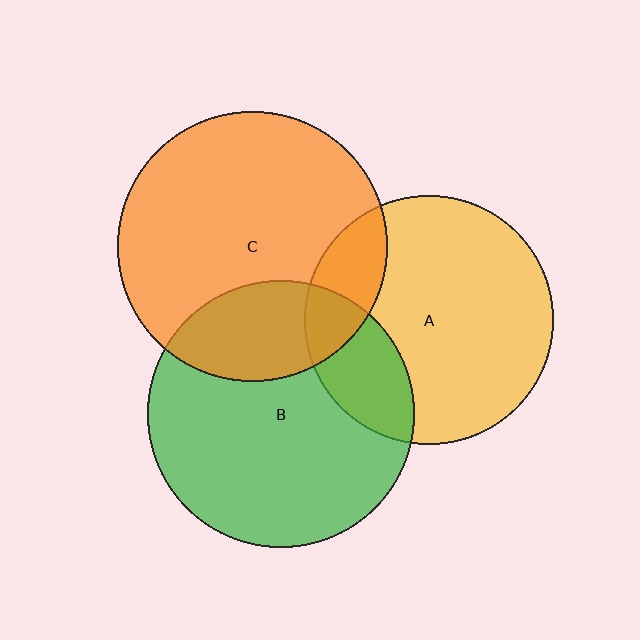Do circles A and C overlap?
Yes.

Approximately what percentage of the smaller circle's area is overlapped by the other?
Approximately 15%.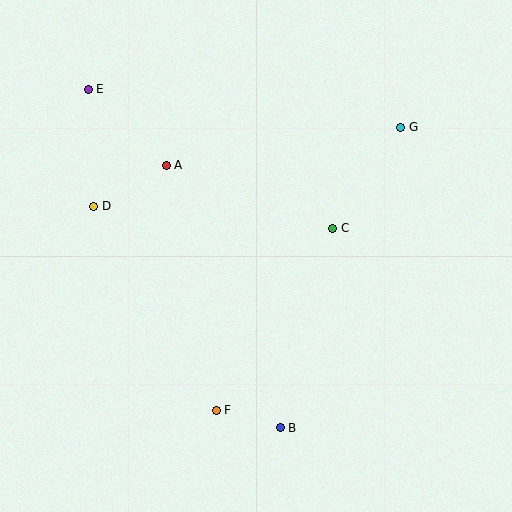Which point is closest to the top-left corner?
Point E is closest to the top-left corner.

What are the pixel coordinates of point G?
Point G is at (401, 127).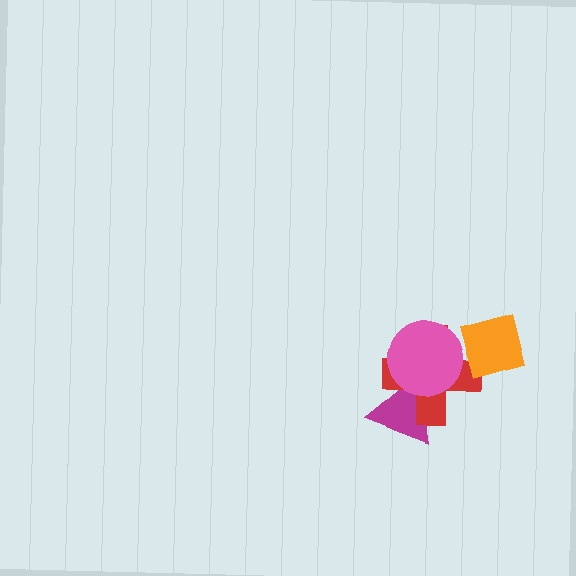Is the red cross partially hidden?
Yes, it is partially covered by another shape.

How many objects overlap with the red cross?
3 objects overlap with the red cross.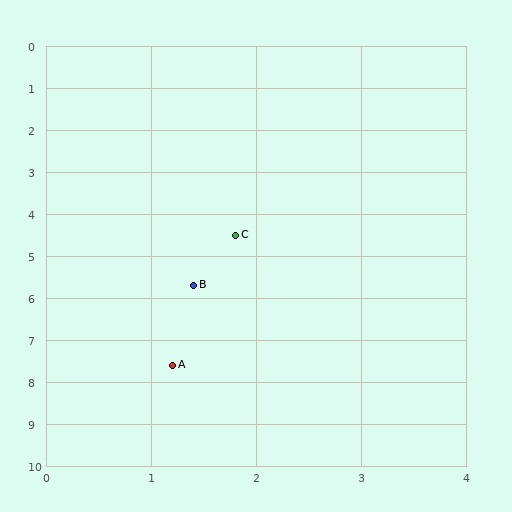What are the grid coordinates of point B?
Point B is at approximately (1.4, 5.7).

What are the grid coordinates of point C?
Point C is at approximately (1.8, 4.5).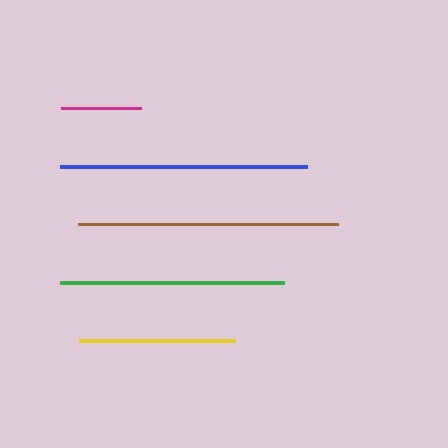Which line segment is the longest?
The brown line is the longest at approximately 260 pixels.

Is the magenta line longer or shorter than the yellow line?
The yellow line is longer than the magenta line.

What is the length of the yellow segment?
The yellow segment is approximately 156 pixels long.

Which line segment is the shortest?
The magenta line is the shortest at approximately 79 pixels.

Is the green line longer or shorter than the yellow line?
The green line is longer than the yellow line.